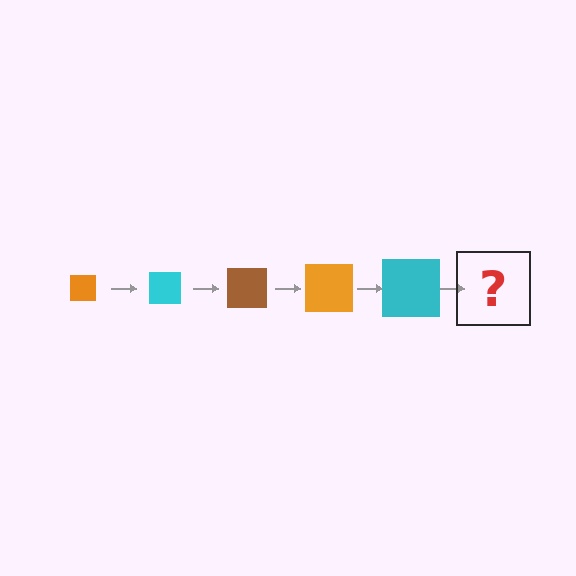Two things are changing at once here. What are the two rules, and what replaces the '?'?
The two rules are that the square grows larger each step and the color cycles through orange, cyan, and brown. The '?' should be a brown square, larger than the previous one.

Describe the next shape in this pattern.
It should be a brown square, larger than the previous one.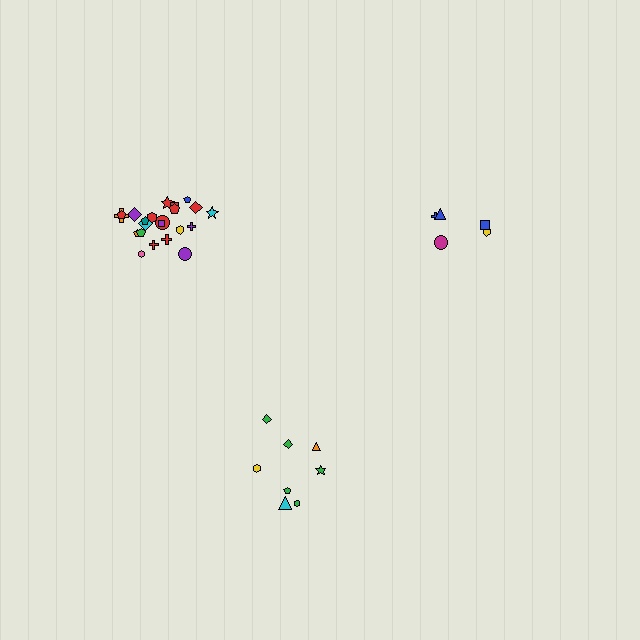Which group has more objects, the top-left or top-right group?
The top-left group.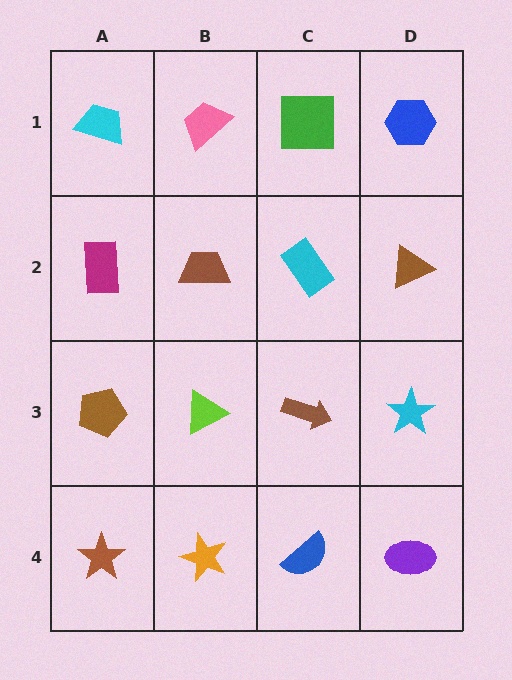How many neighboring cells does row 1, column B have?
3.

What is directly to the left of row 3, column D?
A brown arrow.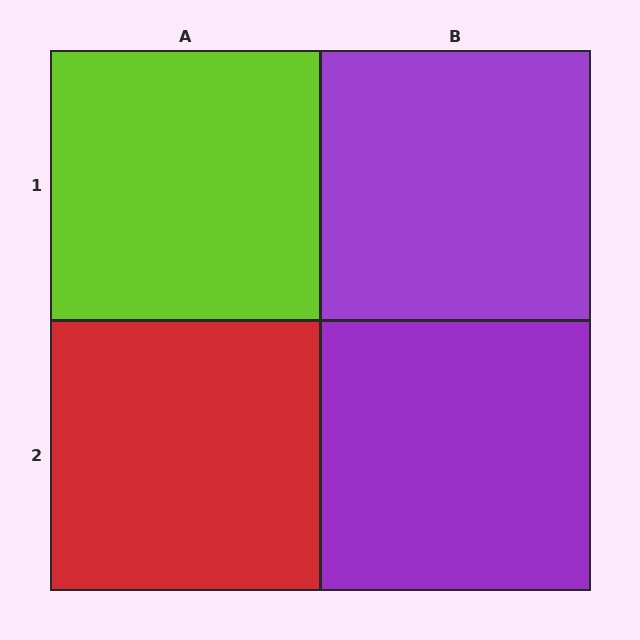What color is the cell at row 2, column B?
Purple.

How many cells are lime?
1 cell is lime.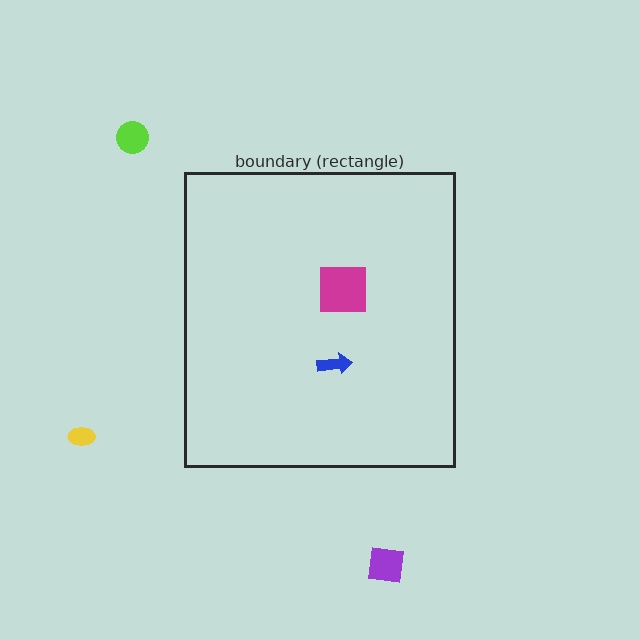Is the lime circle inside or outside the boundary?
Outside.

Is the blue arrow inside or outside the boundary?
Inside.